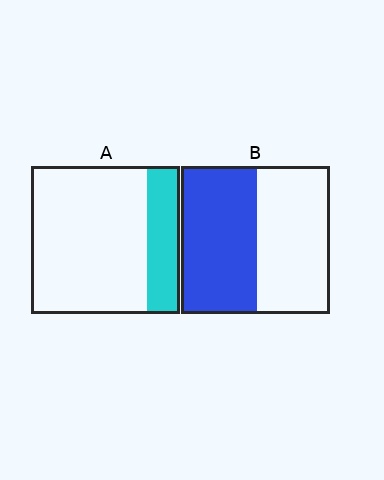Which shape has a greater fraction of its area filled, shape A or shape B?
Shape B.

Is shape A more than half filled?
No.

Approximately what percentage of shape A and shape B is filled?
A is approximately 20% and B is approximately 50%.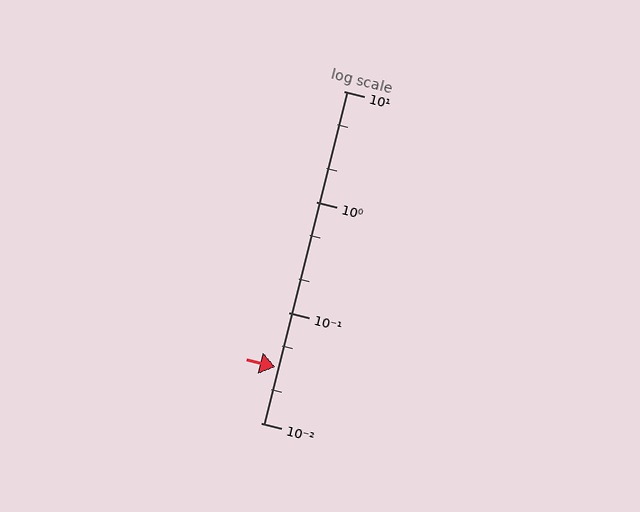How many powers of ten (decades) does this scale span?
The scale spans 3 decades, from 0.01 to 10.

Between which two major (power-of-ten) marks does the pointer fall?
The pointer is between 0.01 and 0.1.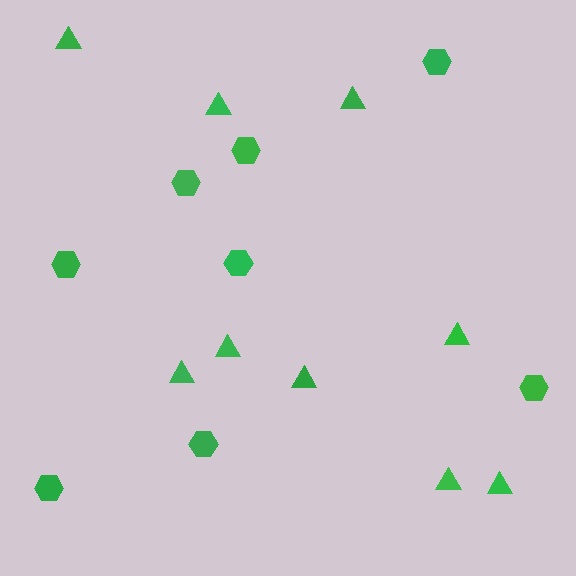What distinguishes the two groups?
There are 2 groups: one group of hexagons (8) and one group of triangles (9).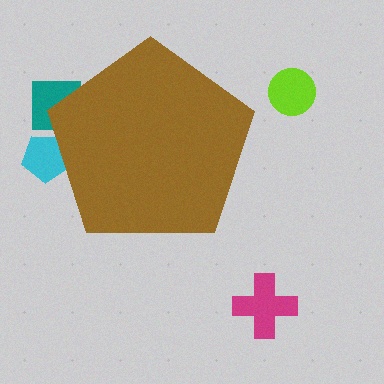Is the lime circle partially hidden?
No, the lime circle is fully visible.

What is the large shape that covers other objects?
A brown pentagon.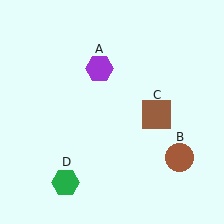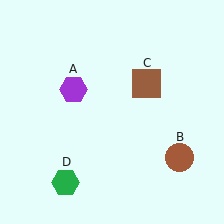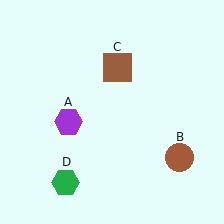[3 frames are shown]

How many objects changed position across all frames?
2 objects changed position: purple hexagon (object A), brown square (object C).